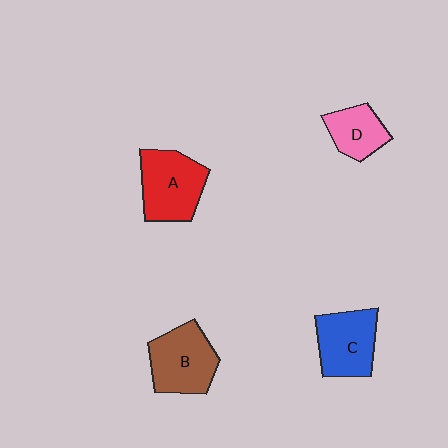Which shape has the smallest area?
Shape D (pink).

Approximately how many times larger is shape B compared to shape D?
Approximately 1.6 times.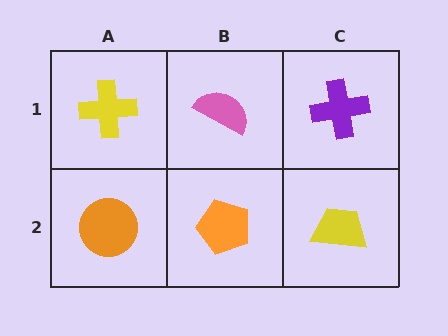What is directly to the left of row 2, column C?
An orange pentagon.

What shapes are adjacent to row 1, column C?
A yellow trapezoid (row 2, column C), a pink semicircle (row 1, column B).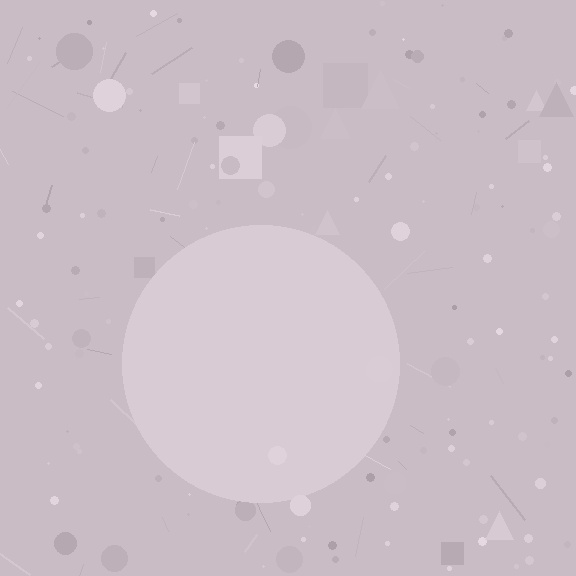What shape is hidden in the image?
A circle is hidden in the image.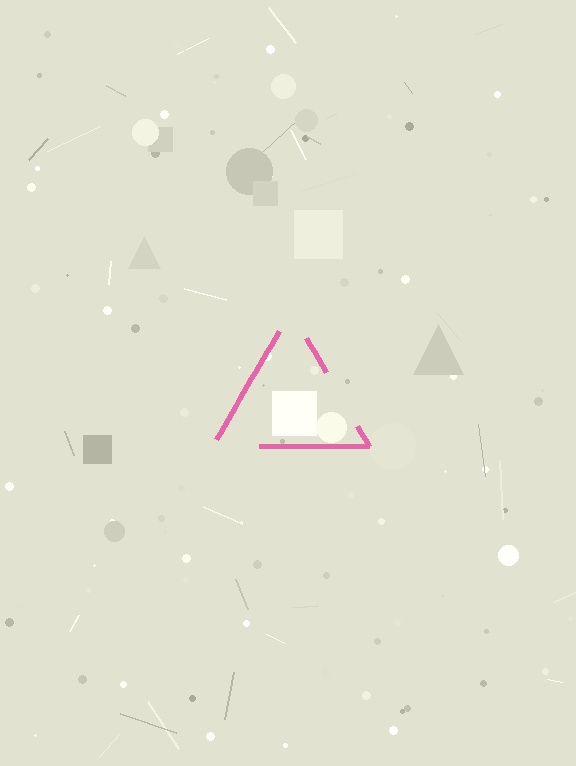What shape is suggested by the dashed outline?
The dashed outline suggests a triangle.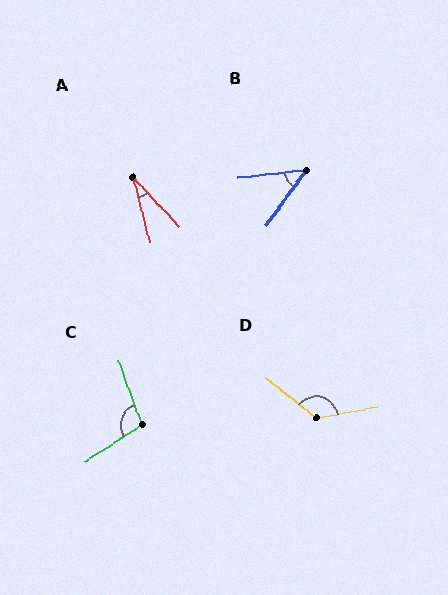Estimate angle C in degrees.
Approximately 103 degrees.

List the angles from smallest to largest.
A (29°), B (48°), C (103°), D (132°).